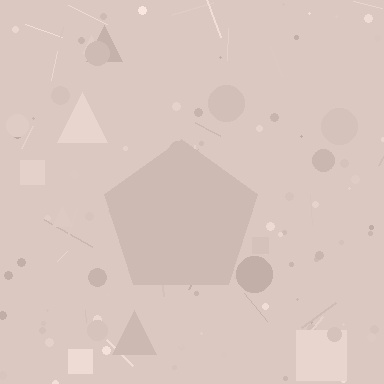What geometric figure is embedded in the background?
A pentagon is embedded in the background.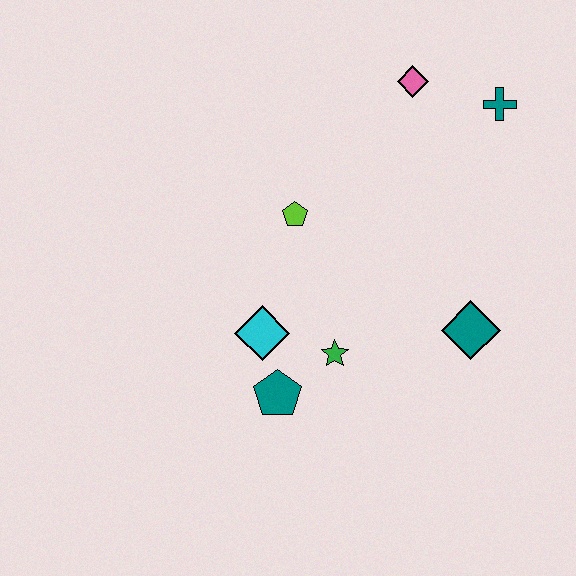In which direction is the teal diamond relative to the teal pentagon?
The teal diamond is to the right of the teal pentagon.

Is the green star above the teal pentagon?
Yes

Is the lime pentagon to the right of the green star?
No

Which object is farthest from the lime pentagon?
The teal cross is farthest from the lime pentagon.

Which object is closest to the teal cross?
The pink diamond is closest to the teal cross.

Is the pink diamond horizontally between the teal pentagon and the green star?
No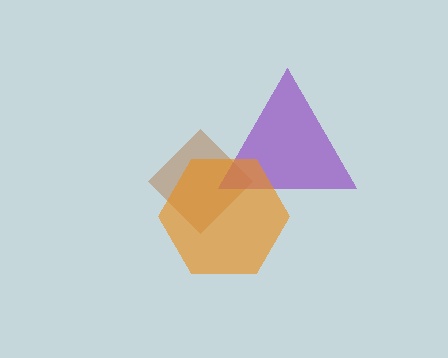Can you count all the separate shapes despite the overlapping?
Yes, there are 3 separate shapes.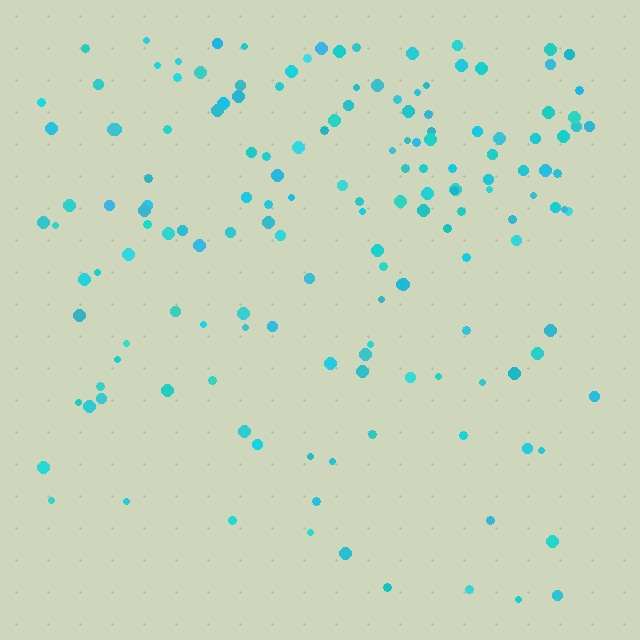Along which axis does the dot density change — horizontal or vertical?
Vertical.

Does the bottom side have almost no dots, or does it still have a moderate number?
Still a moderate number, just noticeably fewer than the top.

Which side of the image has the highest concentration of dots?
The top.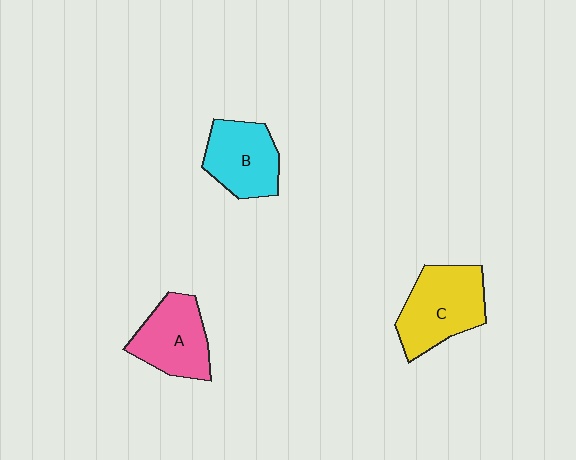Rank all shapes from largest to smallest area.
From largest to smallest: C (yellow), A (pink), B (cyan).